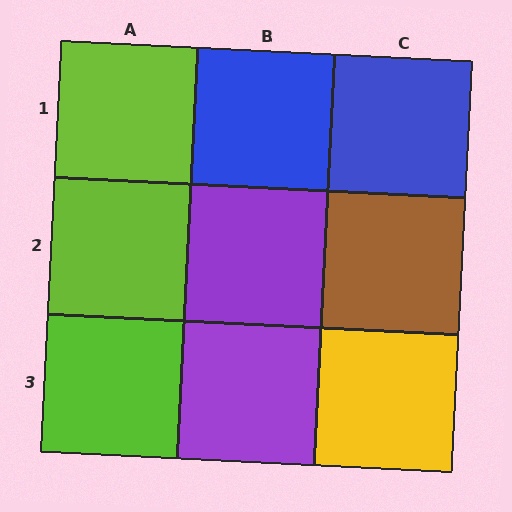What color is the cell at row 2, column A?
Lime.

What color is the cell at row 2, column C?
Brown.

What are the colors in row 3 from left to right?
Lime, purple, yellow.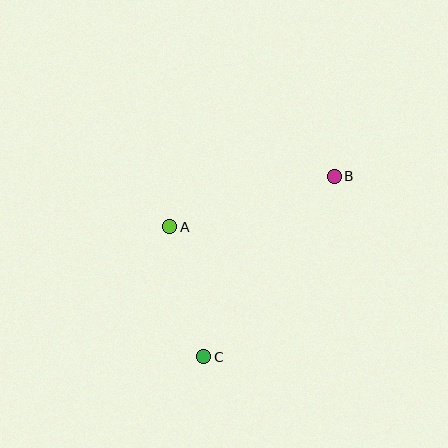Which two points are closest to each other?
Points A and C are closest to each other.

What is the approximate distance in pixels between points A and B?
The distance between A and B is approximately 172 pixels.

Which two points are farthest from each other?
Points B and C are farthest from each other.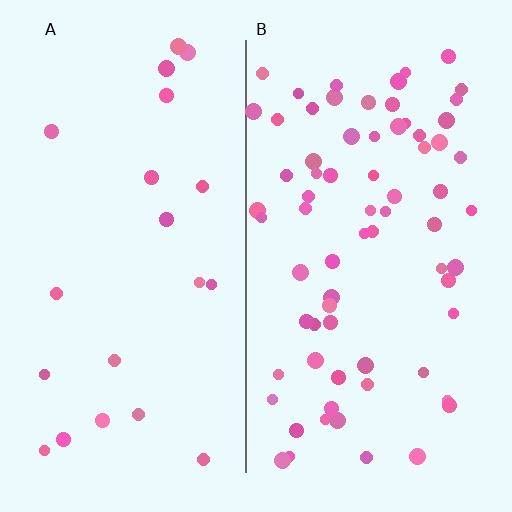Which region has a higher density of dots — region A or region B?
B (the right).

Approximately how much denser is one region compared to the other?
Approximately 3.4× — region B over region A.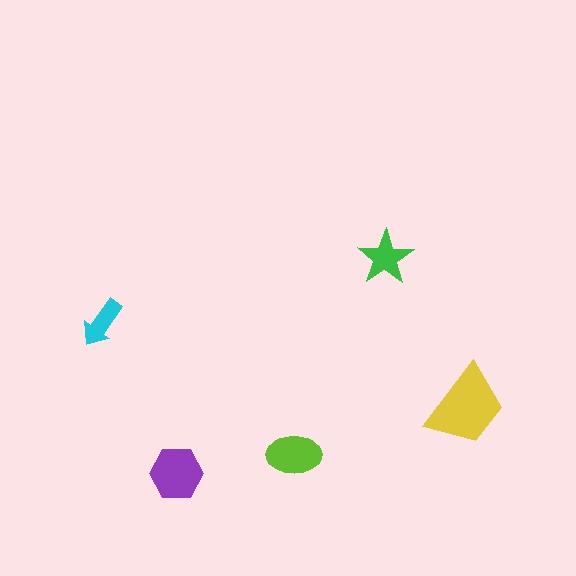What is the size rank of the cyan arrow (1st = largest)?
5th.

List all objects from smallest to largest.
The cyan arrow, the green star, the lime ellipse, the purple hexagon, the yellow trapezoid.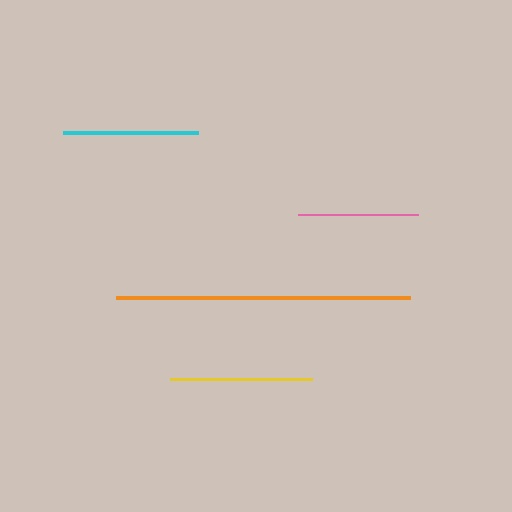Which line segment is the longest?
The orange line is the longest at approximately 294 pixels.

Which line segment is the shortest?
The pink line is the shortest at approximately 120 pixels.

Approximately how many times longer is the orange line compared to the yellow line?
The orange line is approximately 2.1 times the length of the yellow line.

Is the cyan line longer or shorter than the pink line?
The cyan line is longer than the pink line.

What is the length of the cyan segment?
The cyan segment is approximately 135 pixels long.